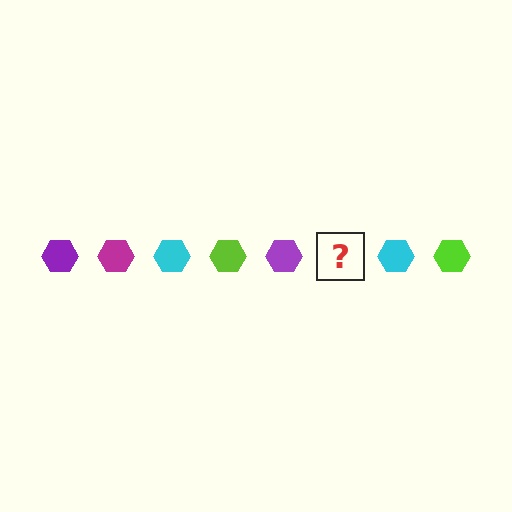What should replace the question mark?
The question mark should be replaced with a magenta hexagon.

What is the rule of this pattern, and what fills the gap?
The rule is that the pattern cycles through purple, magenta, cyan, lime hexagons. The gap should be filled with a magenta hexagon.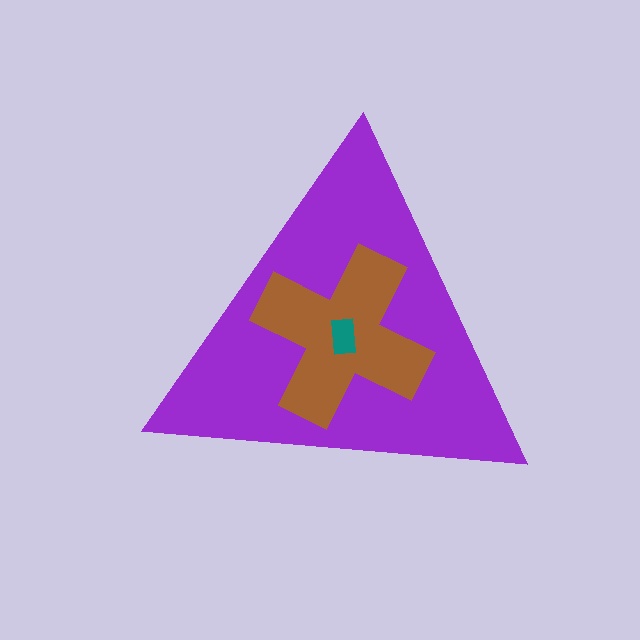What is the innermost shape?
The teal rectangle.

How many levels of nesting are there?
3.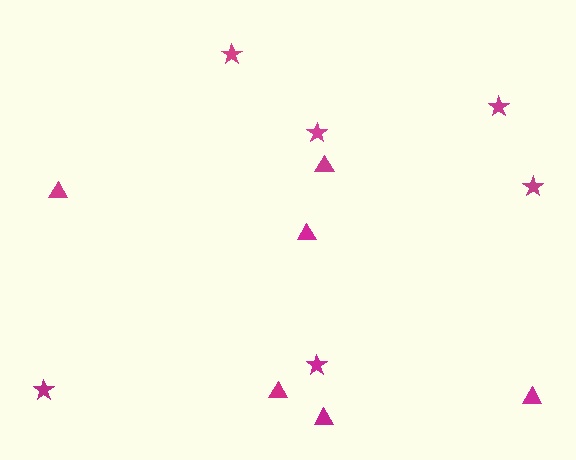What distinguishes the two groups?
There are 2 groups: one group of stars (6) and one group of triangles (6).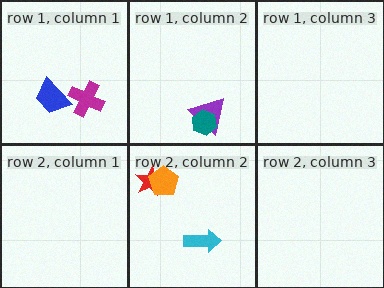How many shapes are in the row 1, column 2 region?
2.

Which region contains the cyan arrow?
The row 2, column 2 region.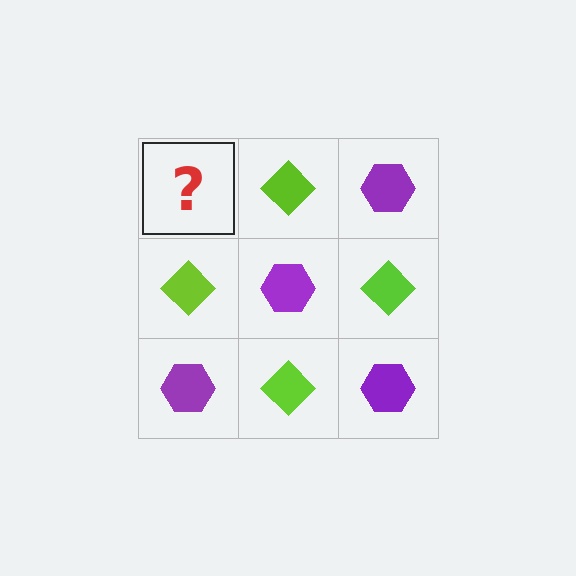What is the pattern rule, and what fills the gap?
The rule is that it alternates purple hexagon and lime diamond in a checkerboard pattern. The gap should be filled with a purple hexagon.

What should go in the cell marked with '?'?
The missing cell should contain a purple hexagon.